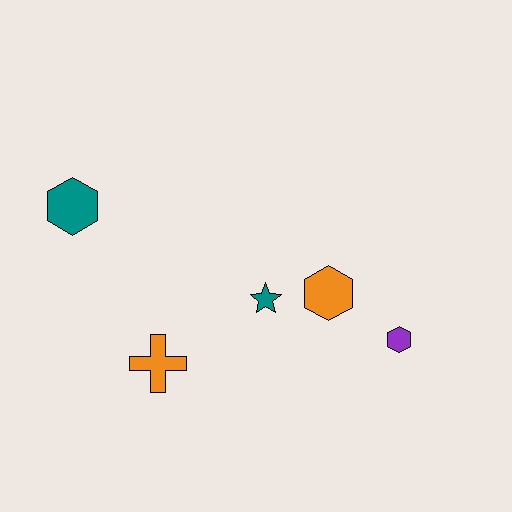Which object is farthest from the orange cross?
The purple hexagon is farthest from the orange cross.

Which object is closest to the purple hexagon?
The orange hexagon is closest to the purple hexagon.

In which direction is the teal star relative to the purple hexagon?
The teal star is to the left of the purple hexagon.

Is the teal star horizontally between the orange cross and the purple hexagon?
Yes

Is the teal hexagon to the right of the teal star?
No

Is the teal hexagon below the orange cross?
No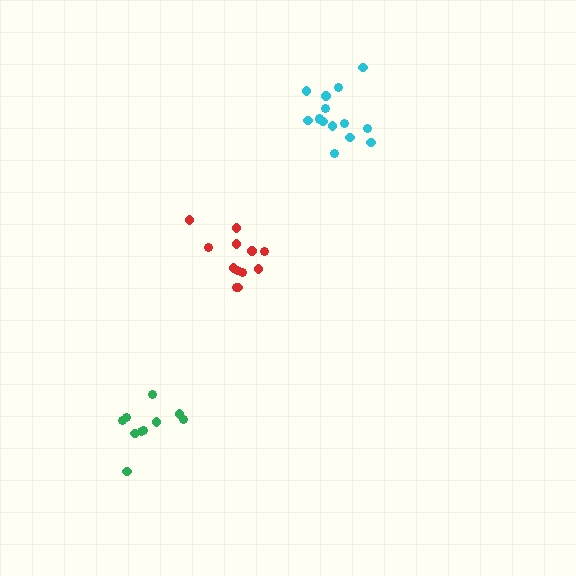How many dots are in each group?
Group 1: 12 dots, Group 2: 15 dots, Group 3: 10 dots (37 total).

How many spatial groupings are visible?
There are 3 spatial groupings.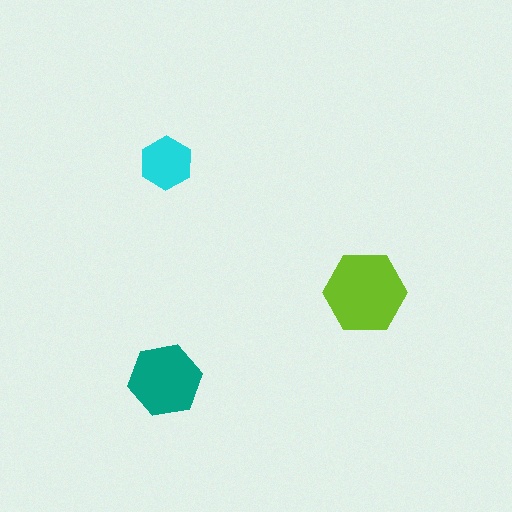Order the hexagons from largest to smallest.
the lime one, the teal one, the cyan one.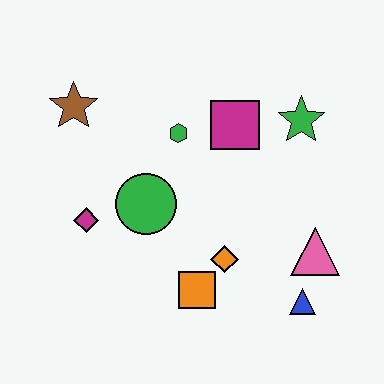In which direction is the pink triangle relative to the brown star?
The pink triangle is to the right of the brown star.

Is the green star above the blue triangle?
Yes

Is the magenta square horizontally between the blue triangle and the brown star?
Yes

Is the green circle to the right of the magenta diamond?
Yes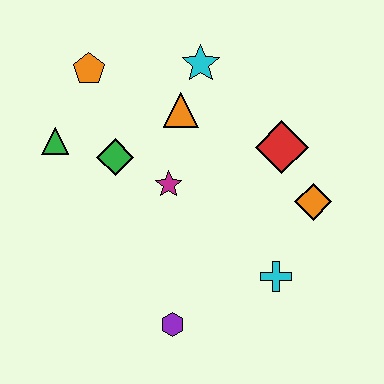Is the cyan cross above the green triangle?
No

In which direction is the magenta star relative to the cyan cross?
The magenta star is to the left of the cyan cross.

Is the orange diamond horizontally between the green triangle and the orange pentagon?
No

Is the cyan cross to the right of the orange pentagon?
Yes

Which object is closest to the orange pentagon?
The green triangle is closest to the orange pentagon.